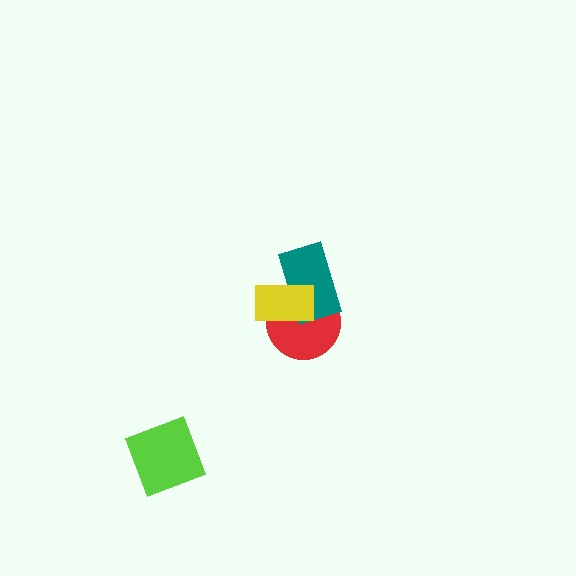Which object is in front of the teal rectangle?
The yellow rectangle is in front of the teal rectangle.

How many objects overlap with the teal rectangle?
2 objects overlap with the teal rectangle.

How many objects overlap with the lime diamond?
0 objects overlap with the lime diamond.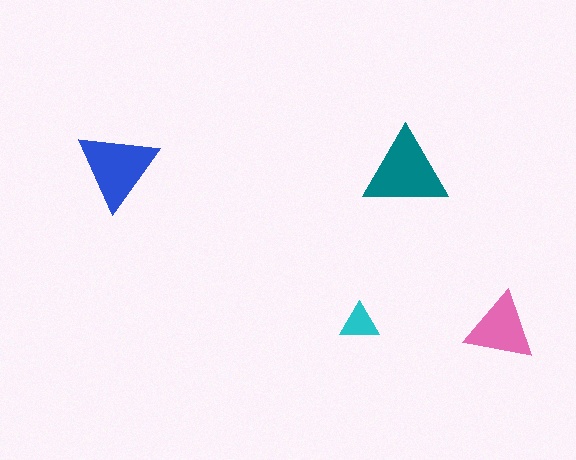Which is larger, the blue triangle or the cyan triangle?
The blue one.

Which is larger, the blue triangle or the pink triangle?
The blue one.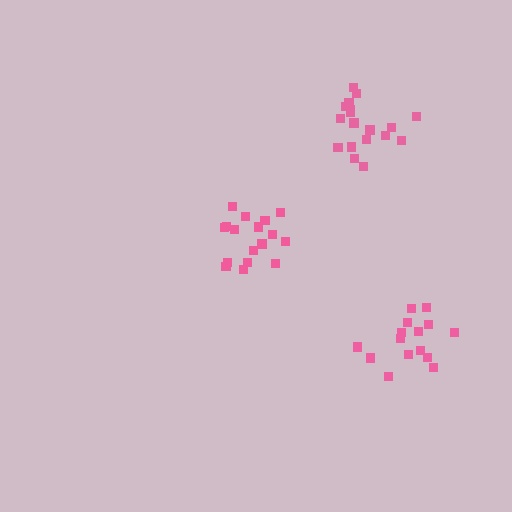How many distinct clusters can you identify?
There are 3 distinct clusters.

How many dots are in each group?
Group 1: 15 dots, Group 2: 17 dots, Group 3: 18 dots (50 total).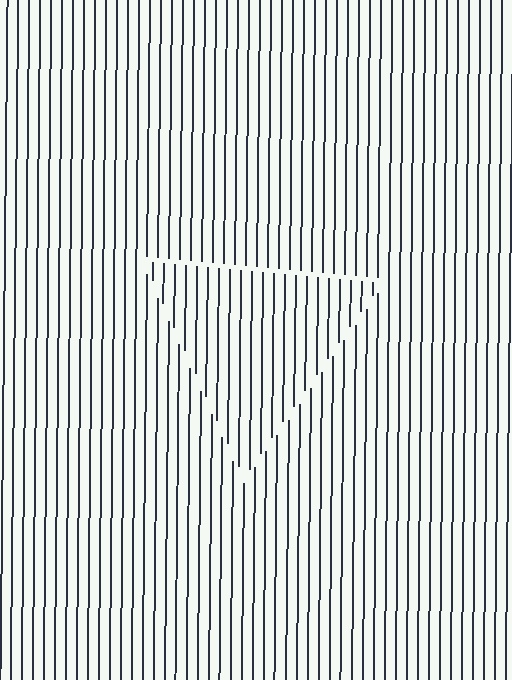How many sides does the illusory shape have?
3 sides — the line-ends trace a triangle.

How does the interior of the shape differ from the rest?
The interior of the shape contains the same grating, shifted by half a period — the contour is defined by the phase discontinuity where line-ends from the inner and outer gratings abut.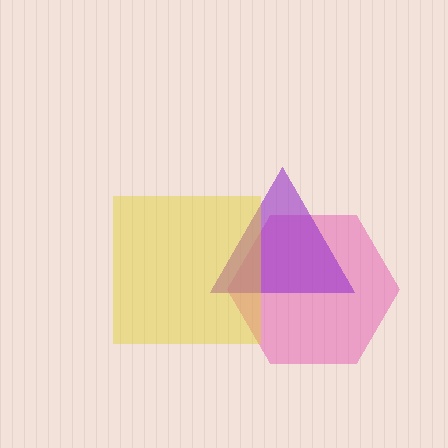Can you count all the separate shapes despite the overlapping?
Yes, there are 3 separate shapes.